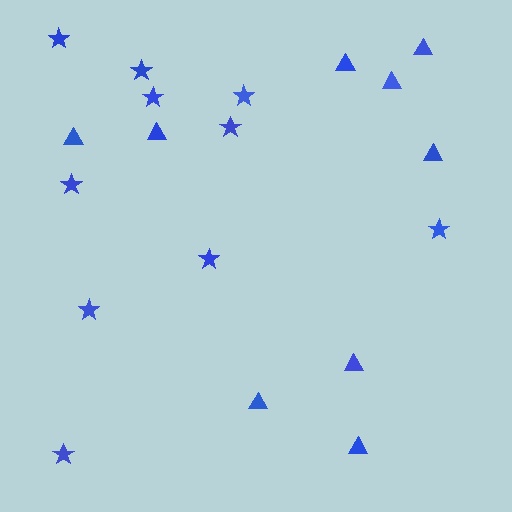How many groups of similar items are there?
There are 2 groups: one group of triangles (9) and one group of stars (10).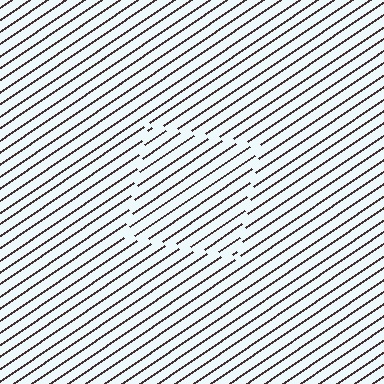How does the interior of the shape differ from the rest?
The interior of the shape contains the same grating, shifted by half a period — the contour is defined by the phase discontinuity where line-ends from the inner and outer gratings abut.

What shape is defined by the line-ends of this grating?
An illusory square. The interior of the shape contains the same grating, shifted by half a period — the contour is defined by the phase discontinuity where line-ends from the inner and outer gratings abut.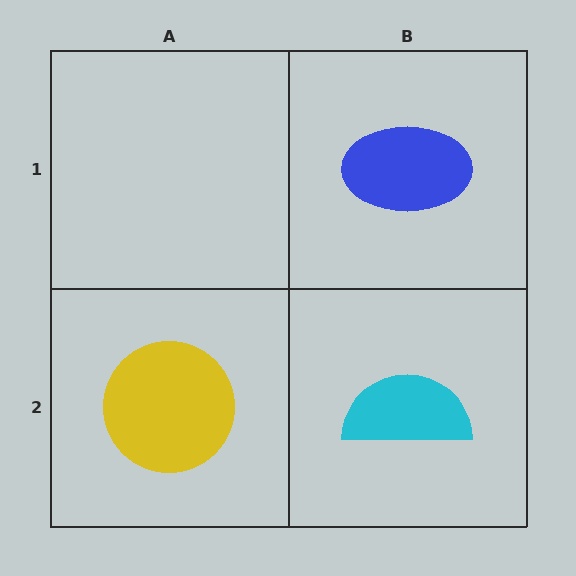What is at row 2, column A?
A yellow circle.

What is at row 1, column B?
A blue ellipse.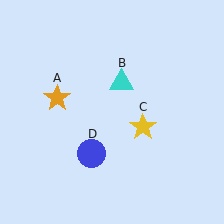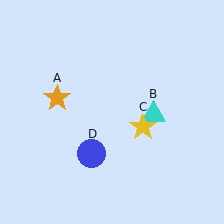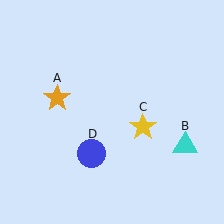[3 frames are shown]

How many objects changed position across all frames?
1 object changed position: cyan triangle (object B).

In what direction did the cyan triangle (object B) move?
The cyan triangle (object B) moved down and to the right.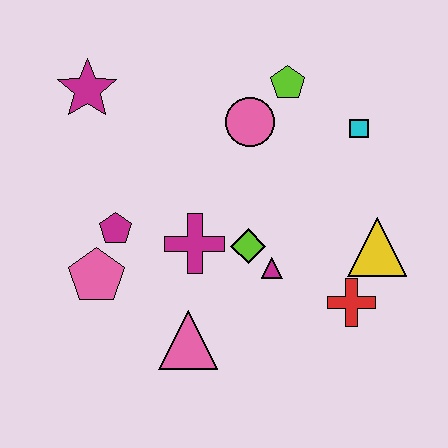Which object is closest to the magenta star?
The magenta pentagon is closest to the magenta star.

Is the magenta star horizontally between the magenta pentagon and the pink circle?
No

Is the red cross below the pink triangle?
No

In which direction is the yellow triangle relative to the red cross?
The yellow triangle is above the red cross.